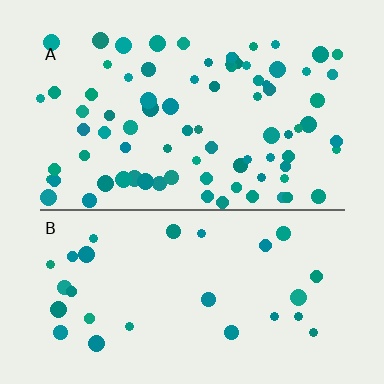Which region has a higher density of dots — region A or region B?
A (the top).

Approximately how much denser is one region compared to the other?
Approximately 2.8× — region A over region B.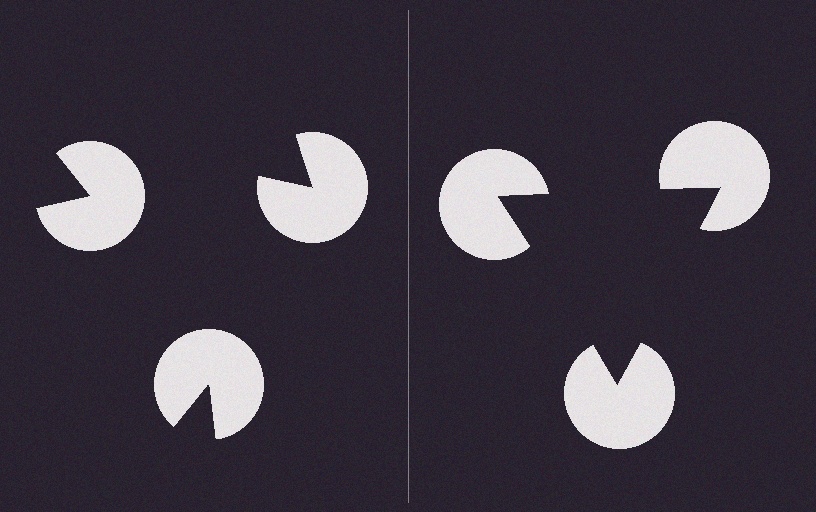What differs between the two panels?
The pac-man discs are positioned identically on both sides; only the wedge orientations differ. On the right they align to a triangle; on the left they are misaligned.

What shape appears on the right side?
An illusory triangle.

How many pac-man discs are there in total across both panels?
6 — 3 on each side.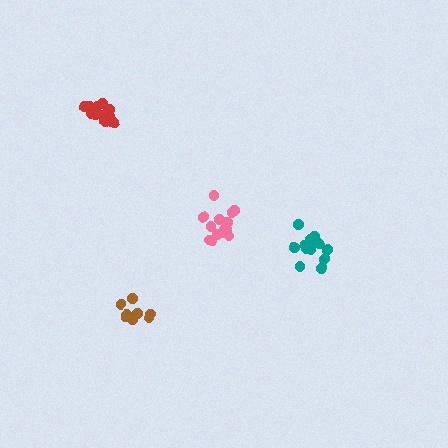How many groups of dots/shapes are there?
There are 4 groups.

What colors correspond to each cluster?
The clusters are colored: brown, red, pink, teal.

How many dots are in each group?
Group 1: 9 dots, Group 2: 13 dots, Group 3: 14 dots, Group 4: 13 dots (49 total).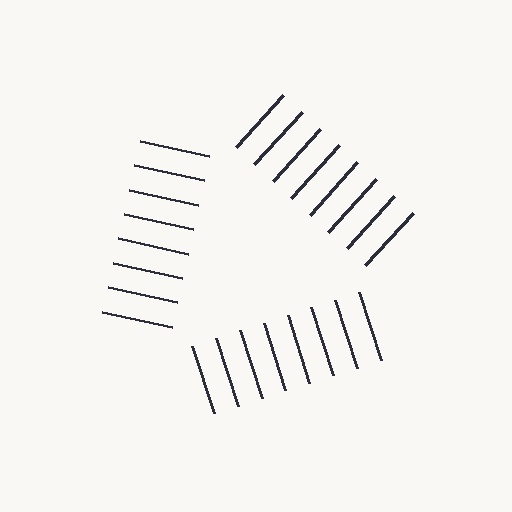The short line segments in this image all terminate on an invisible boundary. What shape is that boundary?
An illusory triangle — the line segments terminate on its edges but no continuous stroke is drawn.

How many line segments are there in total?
24 — 8 along each of the 3 edges.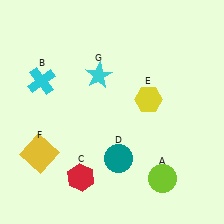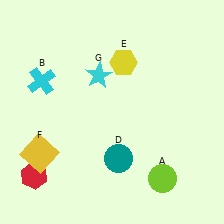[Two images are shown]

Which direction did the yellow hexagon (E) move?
The yellow hexagon (E) moved up.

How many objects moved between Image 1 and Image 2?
2 objects moved between the two images.